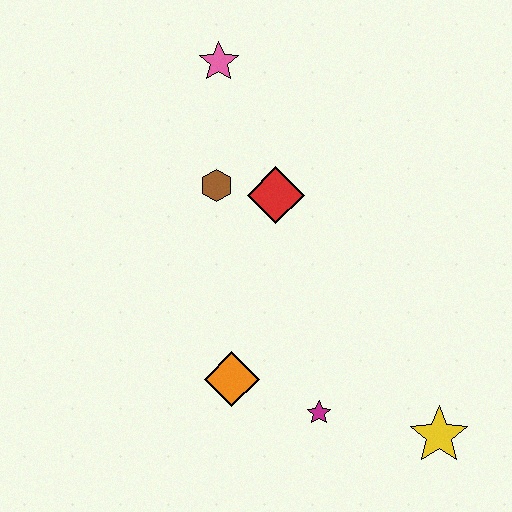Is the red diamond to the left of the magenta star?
Yes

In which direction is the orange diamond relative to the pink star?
The orange diamond is below the pink star.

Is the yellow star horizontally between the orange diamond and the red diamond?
No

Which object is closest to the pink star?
The brown hexagon is closest to the pink star.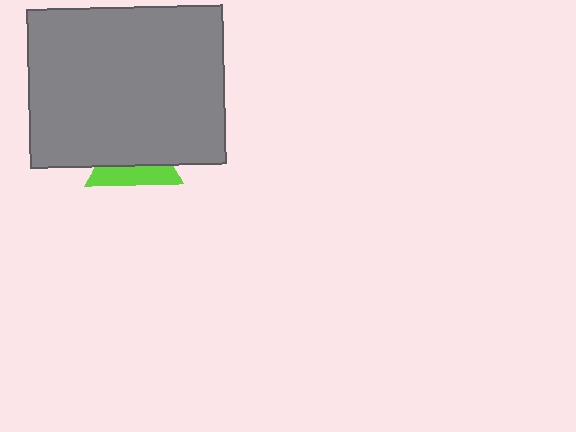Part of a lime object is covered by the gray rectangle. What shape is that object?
It is a triangle.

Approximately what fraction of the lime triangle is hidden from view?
Roughly 63% of the lime triangle is hidden behind the gray rectangle.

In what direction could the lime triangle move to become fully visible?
The lime triangle could move down. That would shift it out from behind the gray rectangle entirely.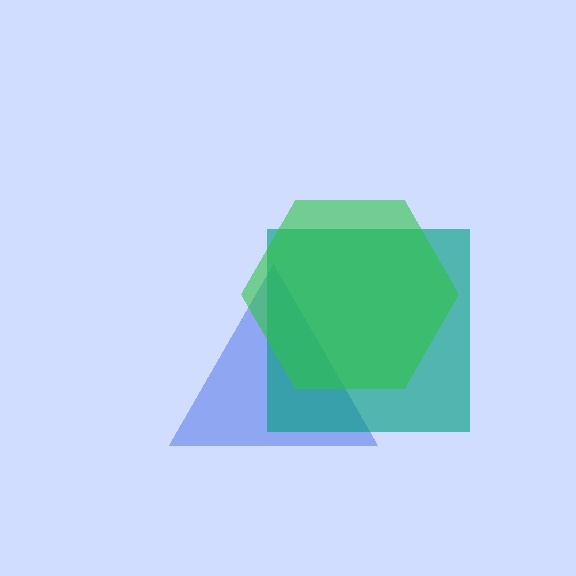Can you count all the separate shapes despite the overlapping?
Yes, there are 3 separate shapes.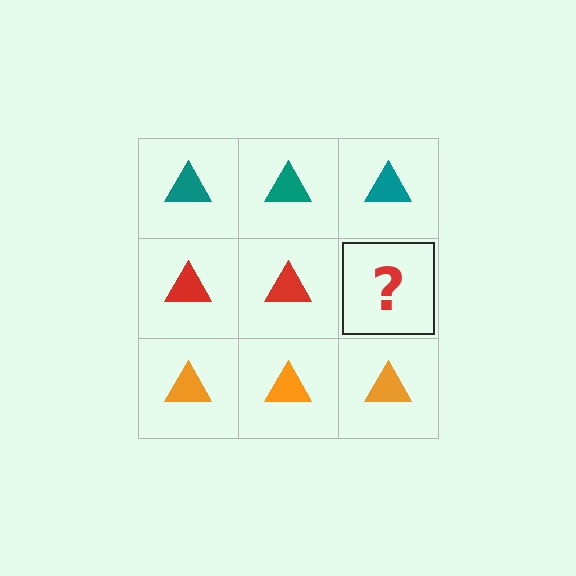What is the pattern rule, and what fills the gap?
The rule is that each row has a consistent color. The gap should be filled with a red triangle.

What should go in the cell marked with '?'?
The missing cell should contain a red triangle.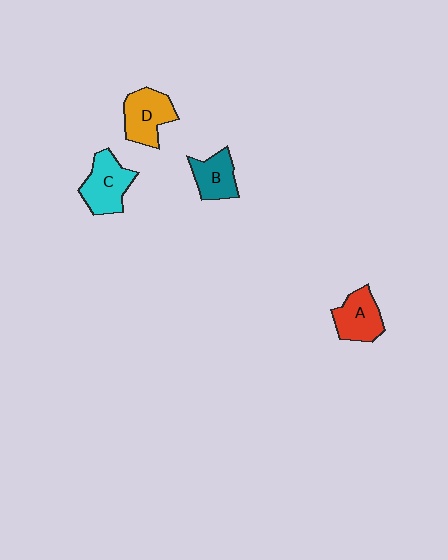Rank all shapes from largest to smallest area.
From largest to smallest: C (cyan), D (orange), A (red), B (teal).